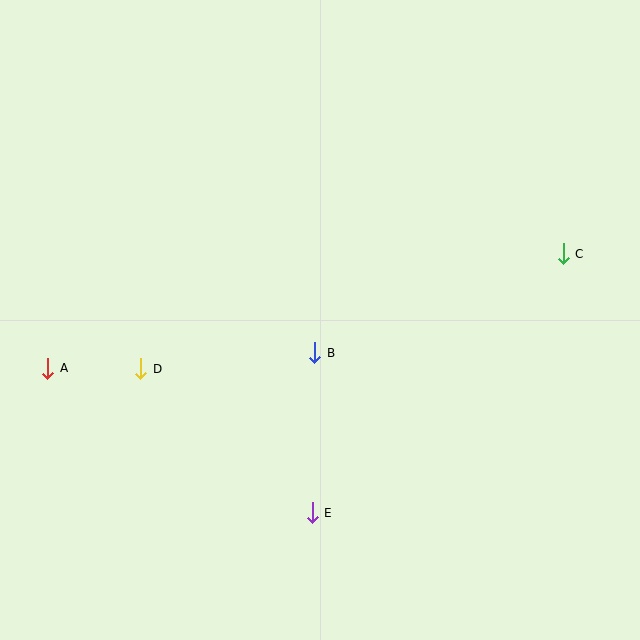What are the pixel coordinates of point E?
Point E is at (312, 513).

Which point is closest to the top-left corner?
Point A is closest to the top-left corner.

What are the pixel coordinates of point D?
Point D is at (140, 369).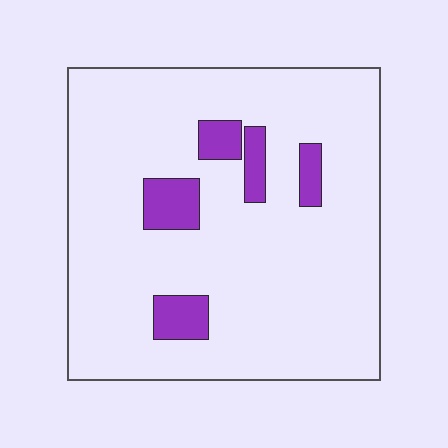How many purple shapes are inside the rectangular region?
5.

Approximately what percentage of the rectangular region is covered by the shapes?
Approximately 10%.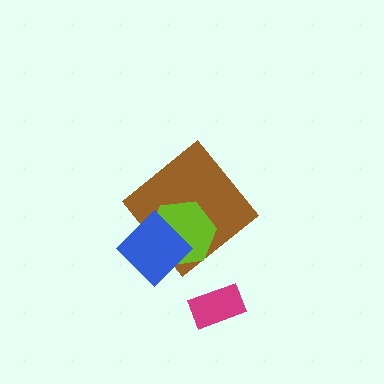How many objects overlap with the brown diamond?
2 objects overlap with the brown diamond.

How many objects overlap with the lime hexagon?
2 objects overlap with the lime hexagon.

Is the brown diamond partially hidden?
Yes, it is partially covered by another shape.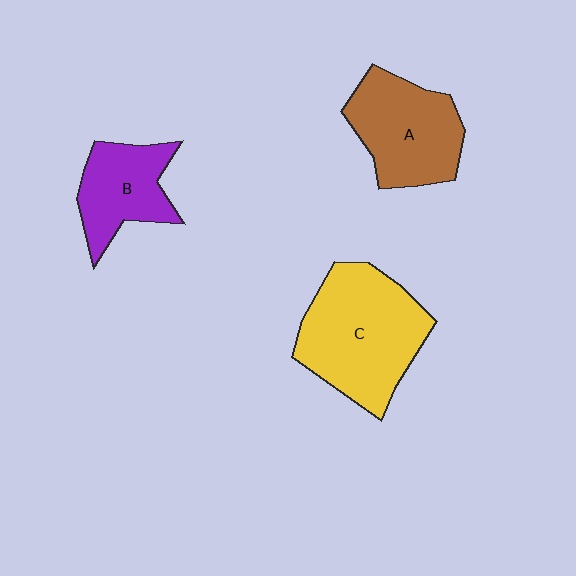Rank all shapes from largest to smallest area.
From largest to smallest: C (yellow), A (brown), B (purple).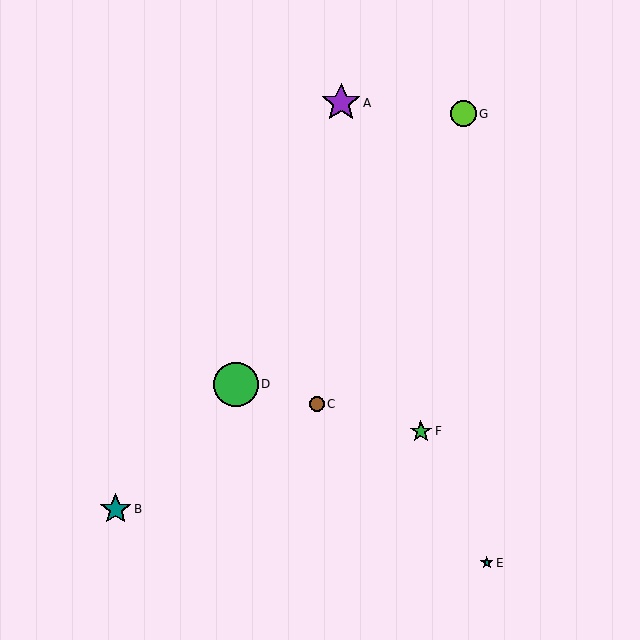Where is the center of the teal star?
The center of the teal star is at (487, 563).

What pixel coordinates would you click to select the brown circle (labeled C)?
Click at (317, 404) to select the brown circle C.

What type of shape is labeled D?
Shape D is a green circle.